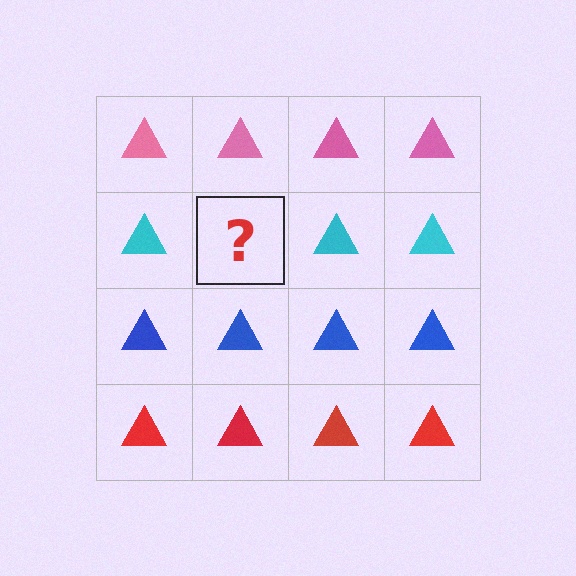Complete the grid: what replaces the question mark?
The question mark should be replaced with a cyan triangle.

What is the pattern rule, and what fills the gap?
The rule is that each row has a consistent color. The gap should be filled with a cyan triangle.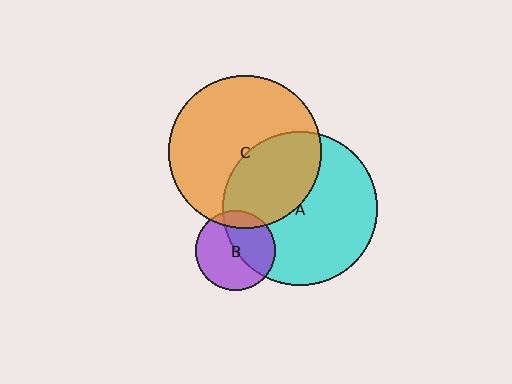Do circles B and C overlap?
Yes.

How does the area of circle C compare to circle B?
Approximately 3.7 times.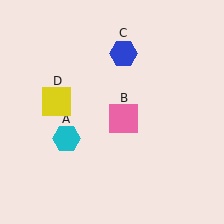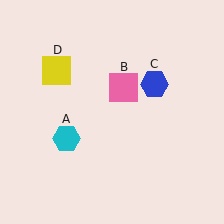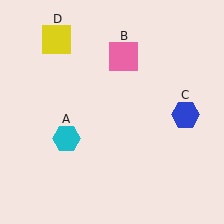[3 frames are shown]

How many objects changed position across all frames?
3 objects changed position: pink square (object B), blue hexagon (object C), yellow square (object D).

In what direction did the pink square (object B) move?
The pink square (object B) moved up.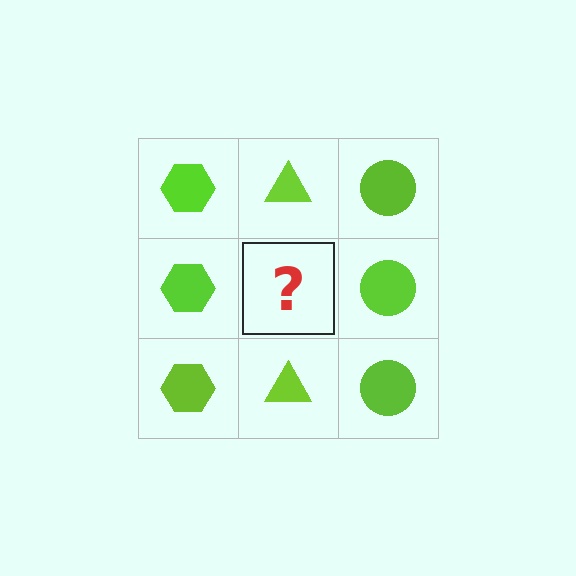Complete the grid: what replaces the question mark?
The question mark should be replaced with a lime triangle.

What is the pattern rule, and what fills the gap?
The rule is that each column has a consistent shape. The gap should be filled with a lime triangle.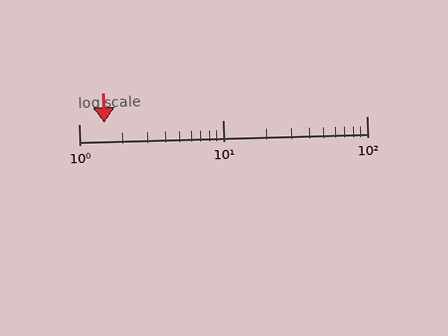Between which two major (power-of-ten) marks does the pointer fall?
The pointer is between 1 and 10.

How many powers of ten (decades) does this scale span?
The scale spans 2 decades, from 1 to 100.